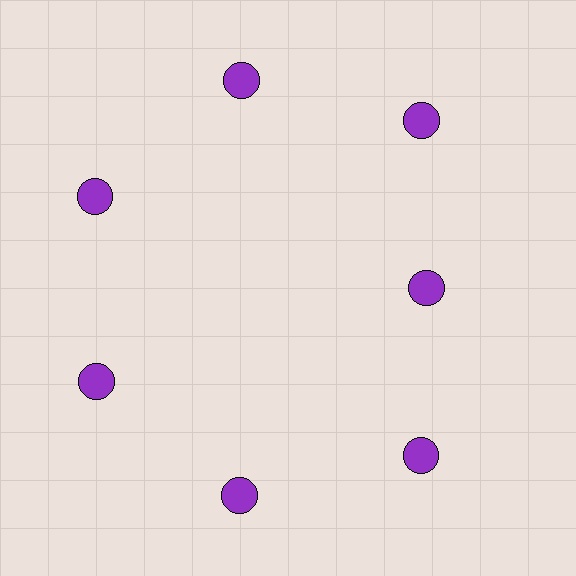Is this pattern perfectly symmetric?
No. The 7 purple circles are arranged in a ring, but one element near the 3 o'clock position is pulled inward toward the center, breaking the 7-fold rotational symmetry.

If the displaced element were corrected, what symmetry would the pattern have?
It would have 7-fold rotational symmetry — the pattern would map onto itself every 51 degrees.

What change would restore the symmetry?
The symmetry would be restored by moving it outward, back onto the ring so that all 7 circles sit at equal angles and equal distance from the center.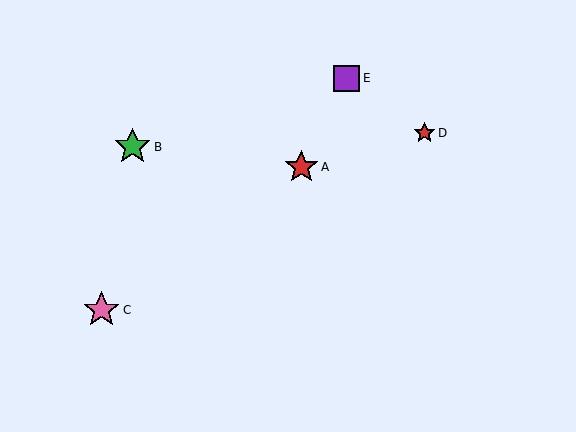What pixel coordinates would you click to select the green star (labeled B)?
Click at (133, 147) to select the green star B.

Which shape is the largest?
The green star (labeled B) is the largest.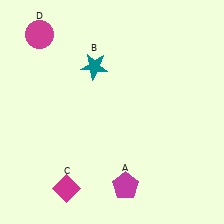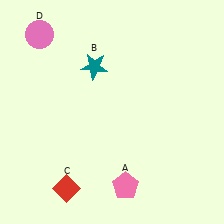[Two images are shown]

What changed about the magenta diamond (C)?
In Image 1, C is magenta. In Image 2, it changed to red.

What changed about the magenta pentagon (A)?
In Image 1, A is magenta. In Image 2, it changed to pink.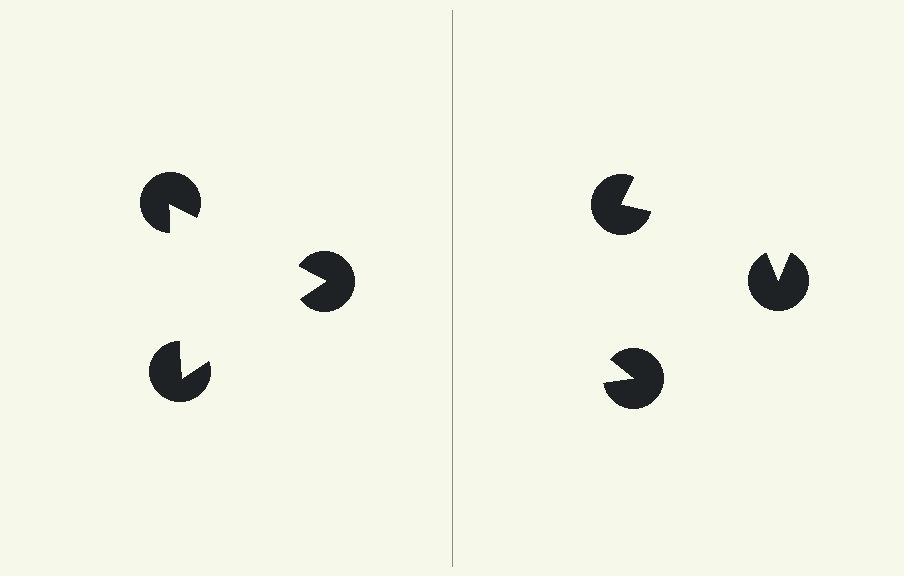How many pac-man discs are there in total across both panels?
6 — 3 on each side.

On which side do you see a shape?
An illusory triangle appears on the left side. On the right side the wedge cuts are rotated, so no coherent shape forms.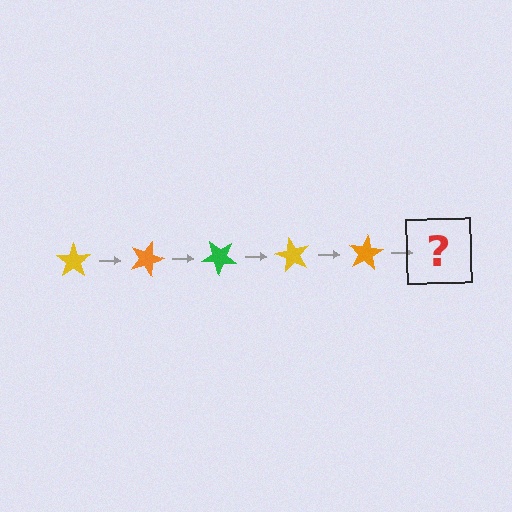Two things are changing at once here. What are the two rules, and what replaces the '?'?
The two rules are that it rotates 20 degrees each step and the color cycles through yellow, orange, and green. The '?' should be a green star, rotated 100 degrees from the start.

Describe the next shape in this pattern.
It should be a green star, rotated 100 degrees from the start.